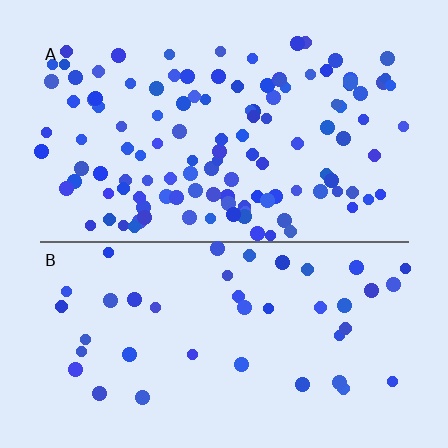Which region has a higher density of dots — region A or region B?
A (the top).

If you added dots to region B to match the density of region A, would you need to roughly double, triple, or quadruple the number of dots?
Approximately triple.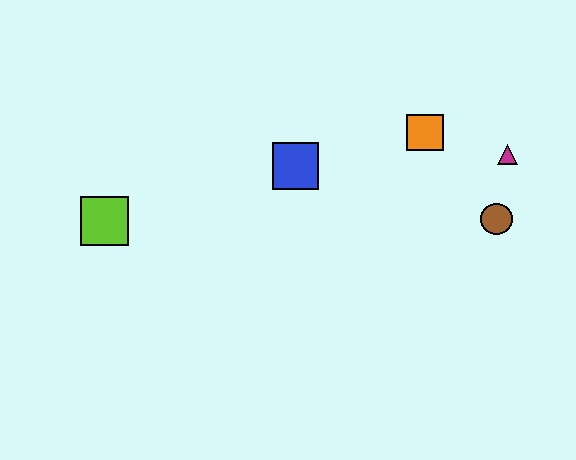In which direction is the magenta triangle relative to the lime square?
The magenta triangle is to the right of the lime square.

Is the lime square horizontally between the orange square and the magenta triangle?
No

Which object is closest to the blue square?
The orange square is closest to the blue square.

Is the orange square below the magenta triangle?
No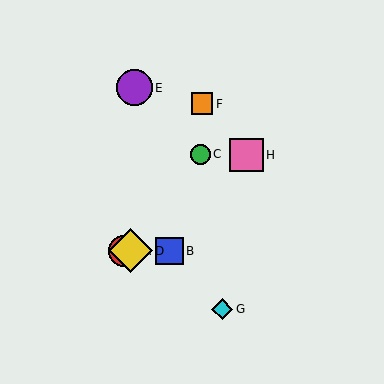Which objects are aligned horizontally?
Objects A, B, D are aligned horizontally.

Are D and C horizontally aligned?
No, D is at y≈251 and C is at y≈154.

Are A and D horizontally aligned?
Yes, both are at y≈251.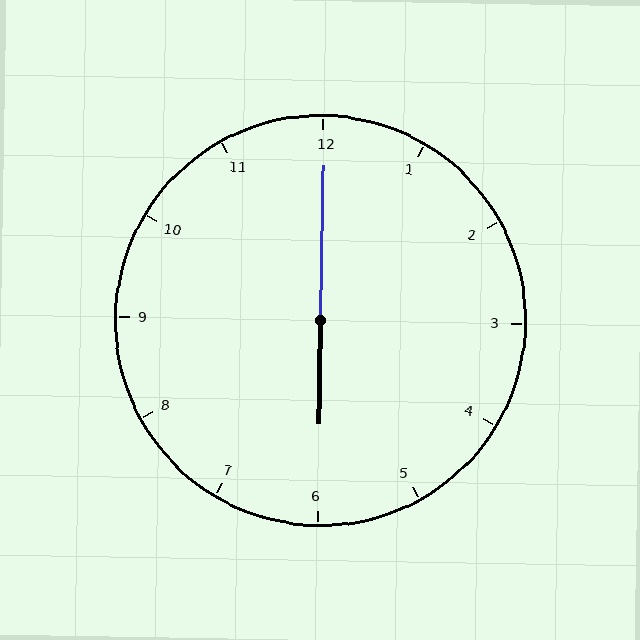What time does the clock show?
6:00.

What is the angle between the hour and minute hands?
Approximately 180 degrees.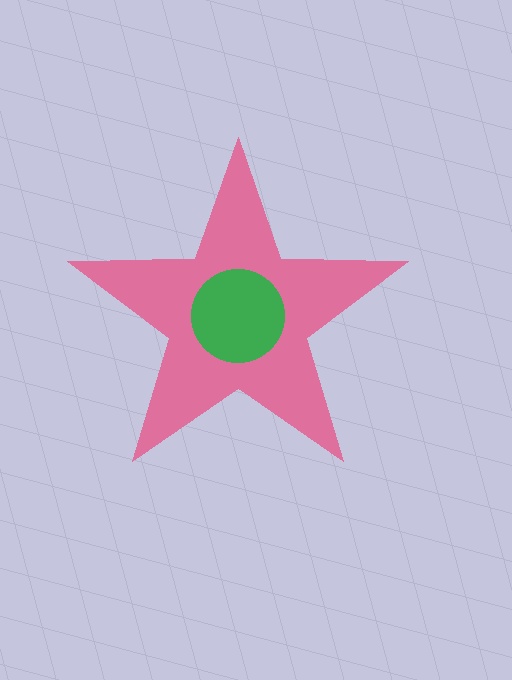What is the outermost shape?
The pink star.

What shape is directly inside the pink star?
The green circle.